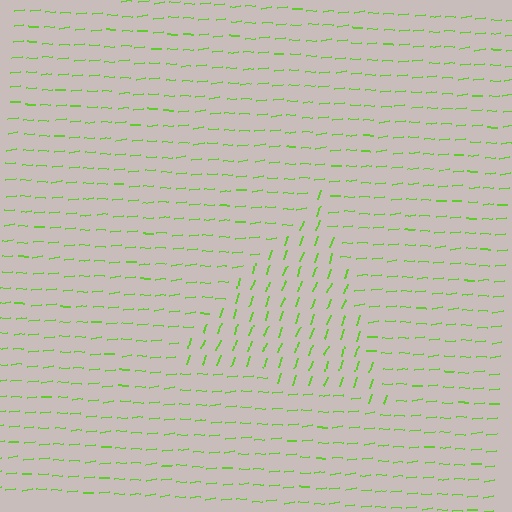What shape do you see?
I see a triangle.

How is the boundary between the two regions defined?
The boundary is defined purely by a change in line orientation (approximately 66 degrees difference). All lines are the same color and thickness.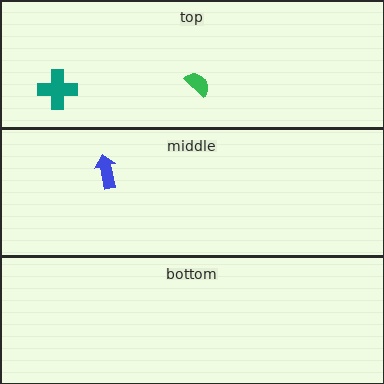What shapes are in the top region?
The green semicircle, the teal cross.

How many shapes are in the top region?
2.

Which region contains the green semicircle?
The top region.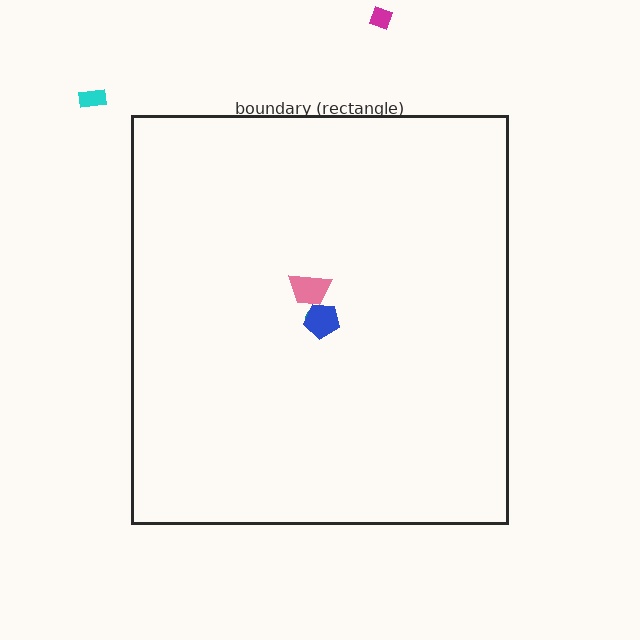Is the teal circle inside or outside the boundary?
Inside.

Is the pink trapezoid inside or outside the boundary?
Inside.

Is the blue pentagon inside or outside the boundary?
Inside.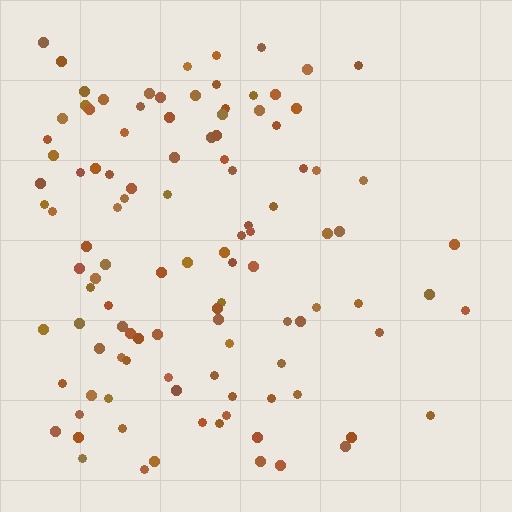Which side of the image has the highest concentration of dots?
The left.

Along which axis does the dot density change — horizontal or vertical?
Horizontal.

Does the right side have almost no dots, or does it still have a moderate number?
Still a moderate number, just noticeably fewer than the left.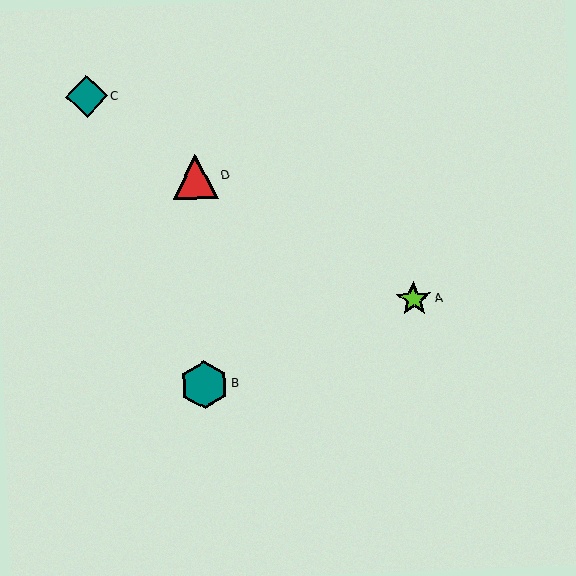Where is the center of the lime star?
The center of the lime star is at (414, 299).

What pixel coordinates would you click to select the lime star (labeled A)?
Click at (414, 299) to select the lime star A.